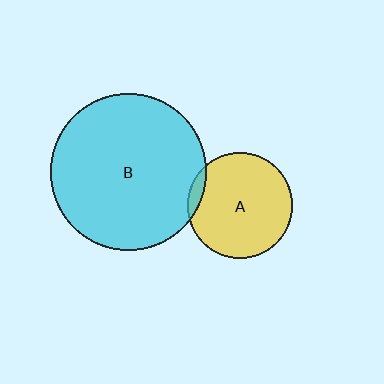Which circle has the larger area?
Circle B (cyan).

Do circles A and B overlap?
Yes.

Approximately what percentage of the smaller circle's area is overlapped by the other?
Approximately 5%.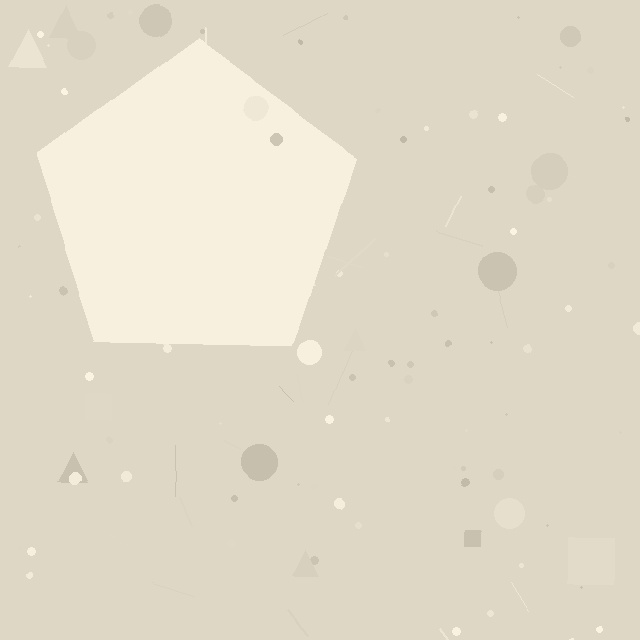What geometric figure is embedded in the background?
A pentagon is embedded in the background.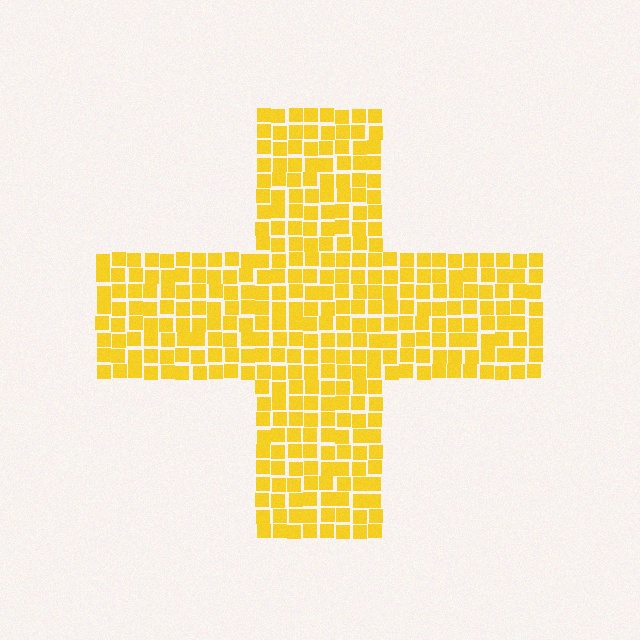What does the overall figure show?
The overall figure shows a cross.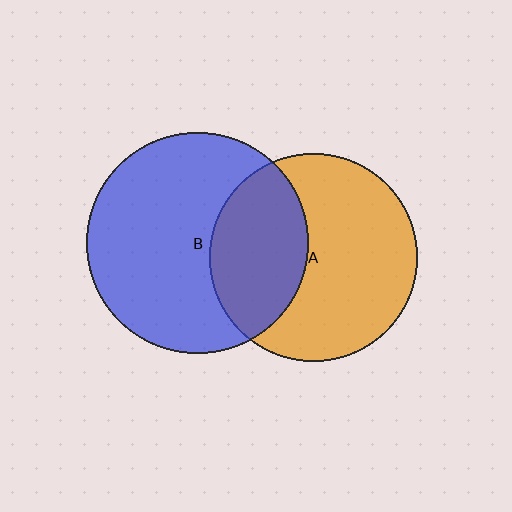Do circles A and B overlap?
Yes.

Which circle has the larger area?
Circle B (blue).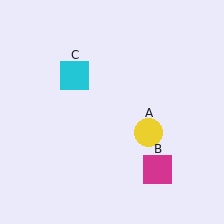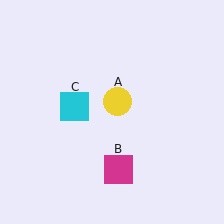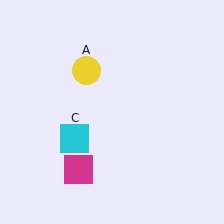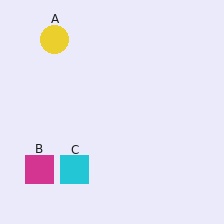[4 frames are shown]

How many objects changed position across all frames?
3 objects changed position: yellow circle (object A), magenta square (object B), cyan square (object C).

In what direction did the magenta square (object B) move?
The magenta square (object B) moved left.